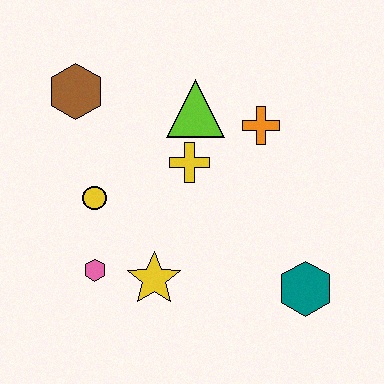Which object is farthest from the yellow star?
The brown hexagon is farthest from the yellow star.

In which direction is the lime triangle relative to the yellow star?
The lime triangle is above the yellow star.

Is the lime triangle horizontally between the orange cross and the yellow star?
Yes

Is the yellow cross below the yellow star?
No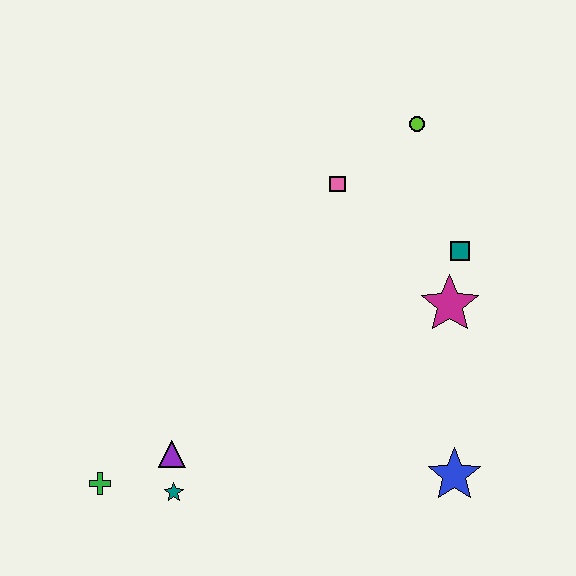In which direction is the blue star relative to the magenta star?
The blue star is below the magenta star.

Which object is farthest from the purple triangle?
The lime circle is farthest from the purple triangle.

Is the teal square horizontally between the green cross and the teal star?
No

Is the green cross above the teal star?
Yes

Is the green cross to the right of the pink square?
No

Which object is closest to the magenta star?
The teal square is closest to the magenta star.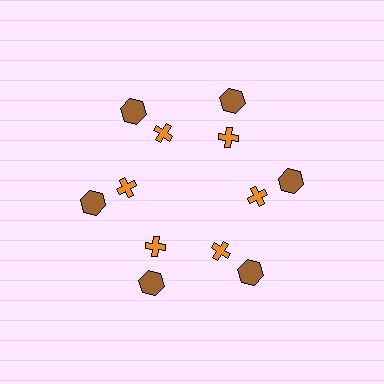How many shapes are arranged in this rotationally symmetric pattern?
There are 12 shapes, arranged in 6 groups of 2.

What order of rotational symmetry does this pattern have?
This pattern has 6-fold rotational symmetry.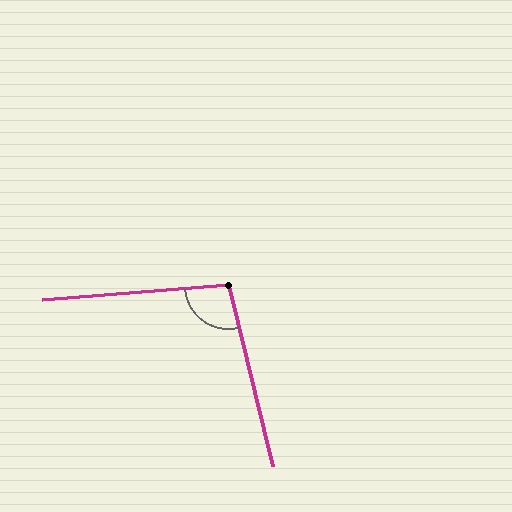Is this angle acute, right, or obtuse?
It is obtuse.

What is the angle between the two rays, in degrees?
Approximately 99 degrees.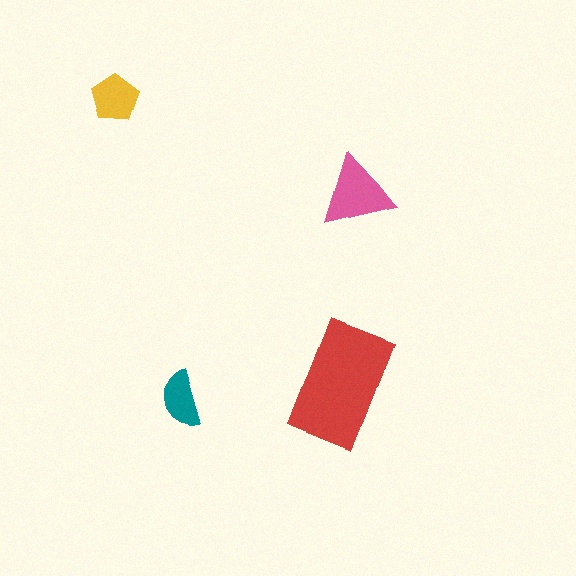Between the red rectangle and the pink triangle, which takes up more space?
The red rectangle.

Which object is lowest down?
The teal semicircle is bottommost.